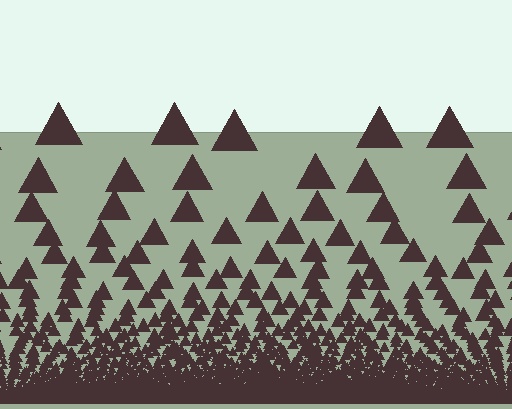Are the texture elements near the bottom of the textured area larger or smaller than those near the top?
Smaller. The gradient is inverted — elements near the bottom are smaller and denser.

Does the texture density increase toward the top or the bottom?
Density increases toward the bottom.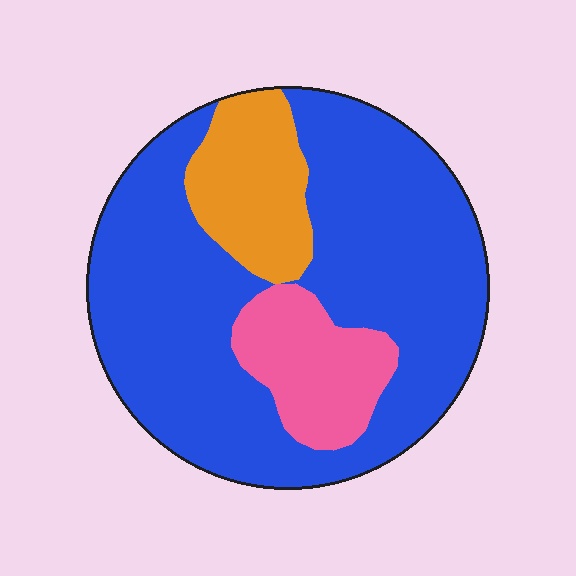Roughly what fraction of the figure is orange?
Orange covers around 15% of the figure.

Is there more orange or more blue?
Blue.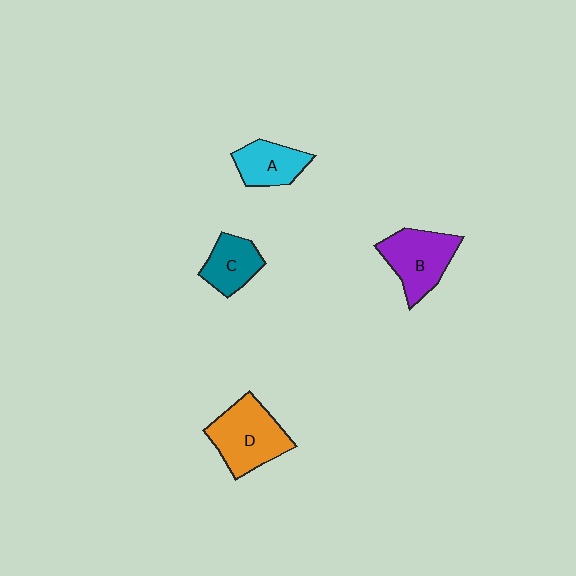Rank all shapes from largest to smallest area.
From largest to smallest: D (orange), B (purple), A (cyan), C (teal).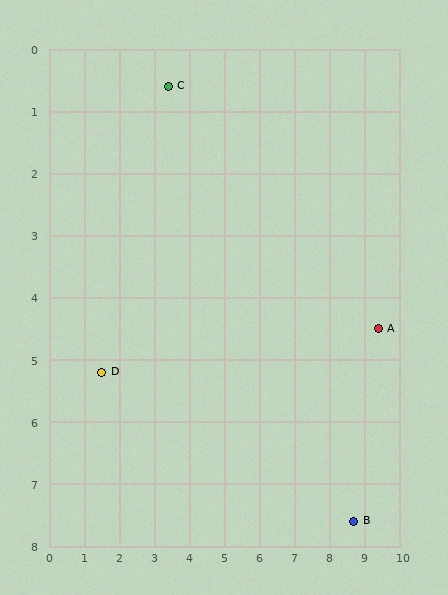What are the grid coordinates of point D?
Point D is at approximately (1.5, 5.2).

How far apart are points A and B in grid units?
Points A and B are about 3.2 grid units apart.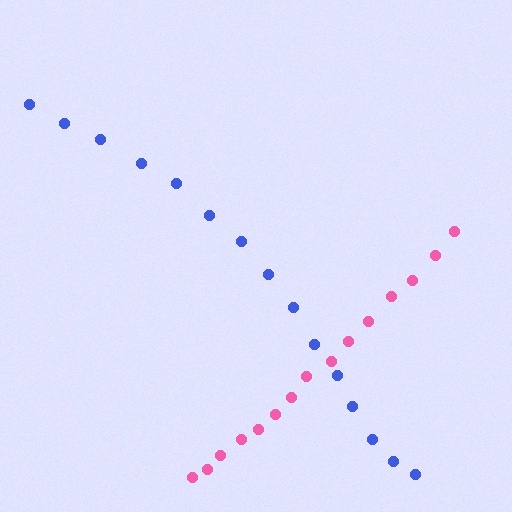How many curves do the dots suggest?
There are 2 distinct paths.